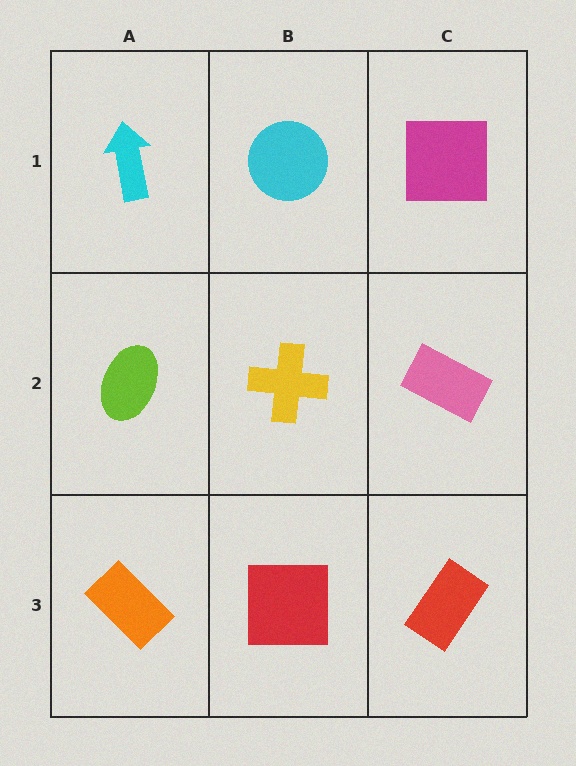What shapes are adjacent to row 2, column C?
A magenta square (row 1, column C), a red rectangle (row 3, column C), a yellow cross (row 2, column B).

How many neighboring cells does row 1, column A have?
2.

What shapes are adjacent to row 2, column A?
A cyan arrow (row 1, column A), an orange rectangle (row 3, column A), a yellow cross (row 2, column B).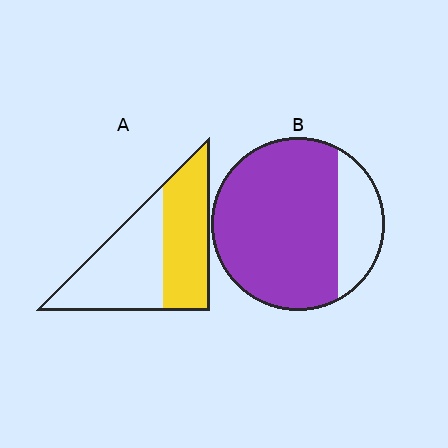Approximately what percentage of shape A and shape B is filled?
A is approximately 45% and B is approximately 80%.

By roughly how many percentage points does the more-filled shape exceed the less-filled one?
By roughly 30 percentage points (B over A).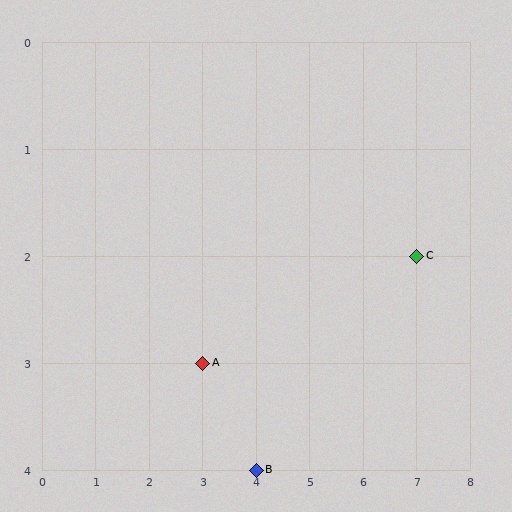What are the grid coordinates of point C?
Point C is at grid coordinates (7, 2).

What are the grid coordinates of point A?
Point A is at grid coordinates (3, 3).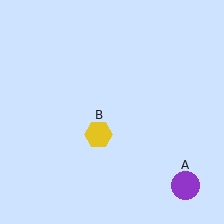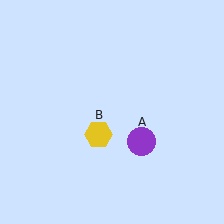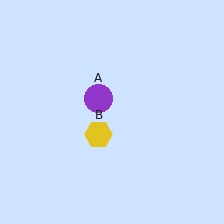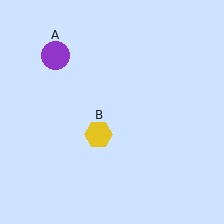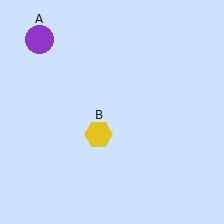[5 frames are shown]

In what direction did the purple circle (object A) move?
The purple circle (object A) moved up and to the left.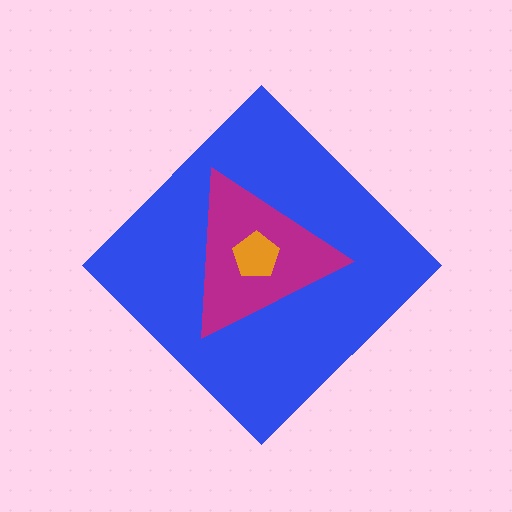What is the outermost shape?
The blue diamond.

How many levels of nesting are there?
3.